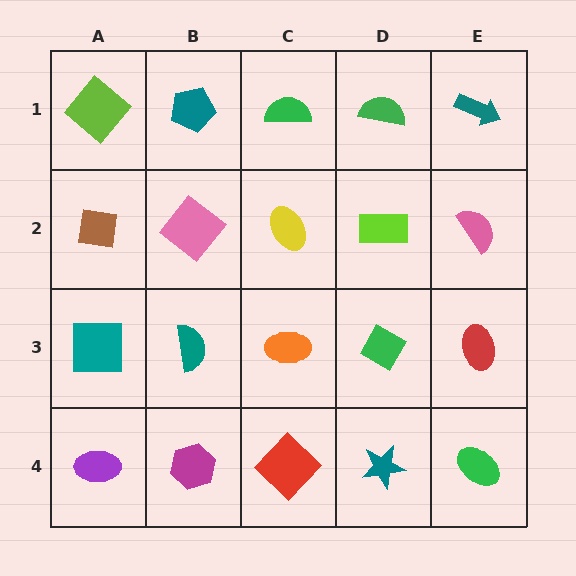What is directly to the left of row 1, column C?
A teal pentagon.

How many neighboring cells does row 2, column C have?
4.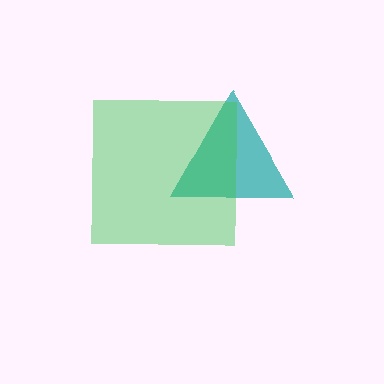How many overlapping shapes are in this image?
There are 2 overlapping shapes in the image.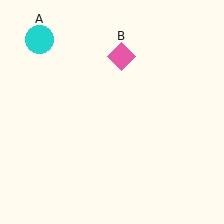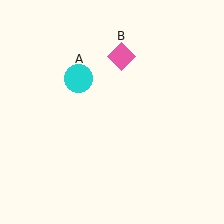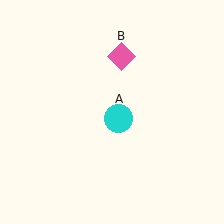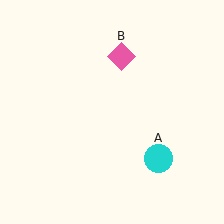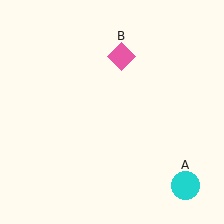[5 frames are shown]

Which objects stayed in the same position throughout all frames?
Pink diamond (object B) remained stationary.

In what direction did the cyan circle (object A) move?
The cyan circle (object A) moved down and to the right.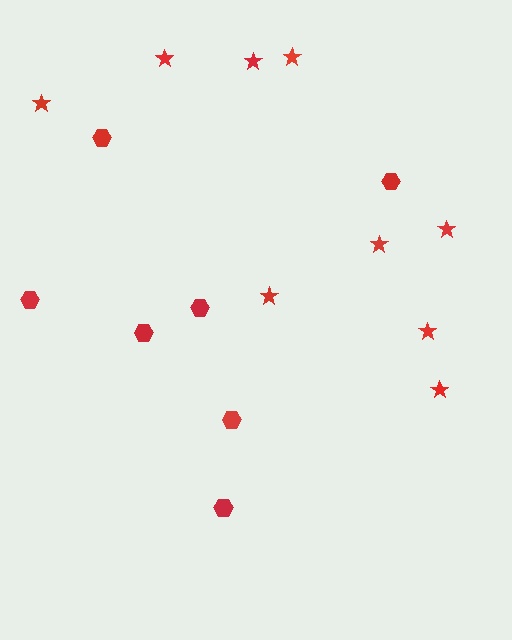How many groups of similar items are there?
There are 2 groups: one group of hexagons (7) and one group of stars (9).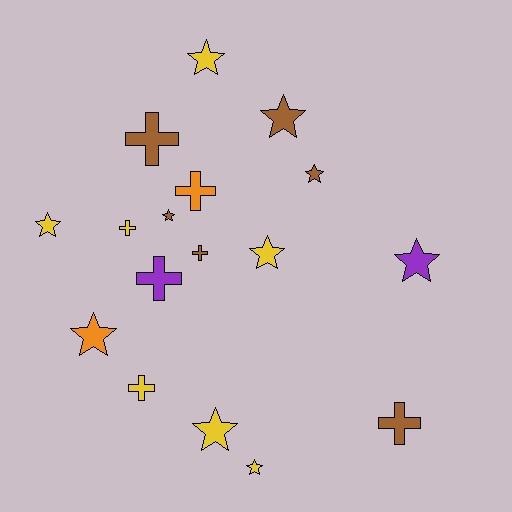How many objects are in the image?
There are 17 objects.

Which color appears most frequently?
Yellow, with 7 objects.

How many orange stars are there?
There is 1 orange star.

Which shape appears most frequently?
Star, with 10 objects.